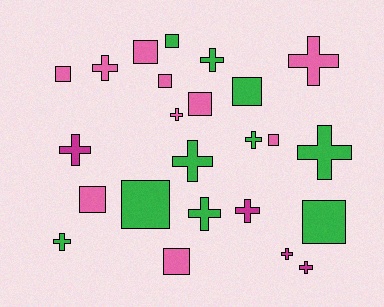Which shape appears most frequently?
Cross, with 13 objects.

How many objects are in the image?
There are 24 objects.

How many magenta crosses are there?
There are 4 magenta crosses.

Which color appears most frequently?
Green, with 10 objects.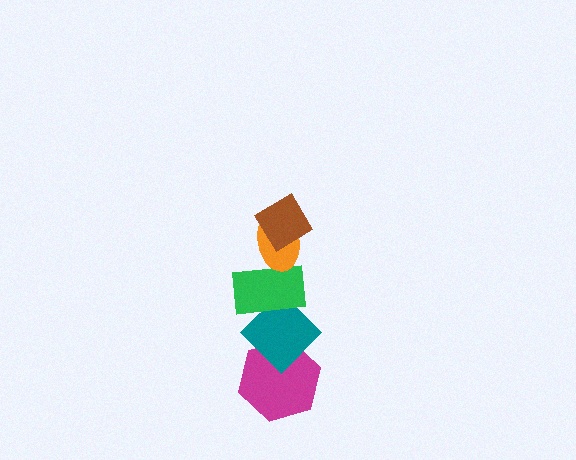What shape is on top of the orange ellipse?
The brown diamond is on top of the orange ellipse.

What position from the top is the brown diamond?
The brown diamond is 1st from the top.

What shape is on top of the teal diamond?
The green rectangle is on top of the teal diamond.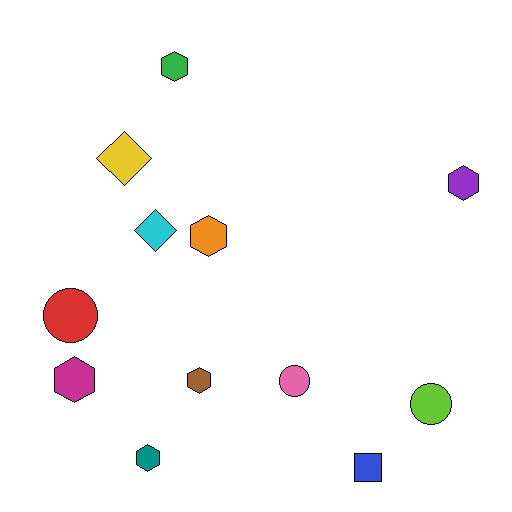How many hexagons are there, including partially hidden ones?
There are 6 hexagons.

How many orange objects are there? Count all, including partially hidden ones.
There is 1 orange object.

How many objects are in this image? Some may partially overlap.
There are 12 objects.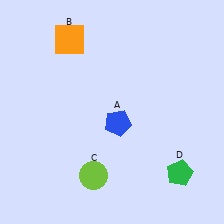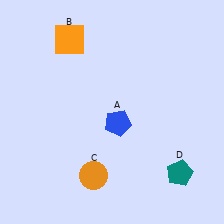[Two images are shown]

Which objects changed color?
C changed from lime to orange. D changed from green to teal.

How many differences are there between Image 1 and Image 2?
There are 2 differences between the two images.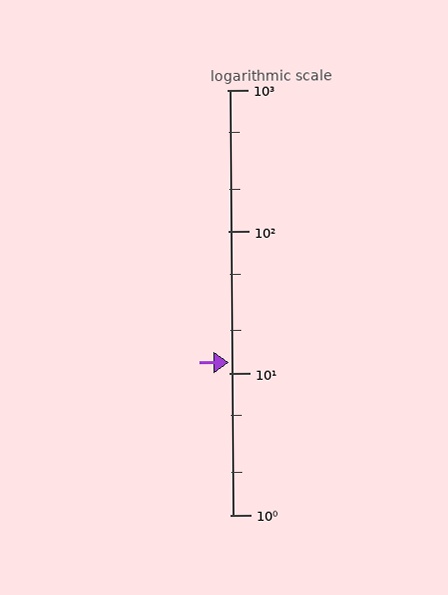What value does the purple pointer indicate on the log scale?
The pointer indicates approximately 12.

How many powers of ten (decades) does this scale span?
The scale spans 3 decades, from 1 to 1000.